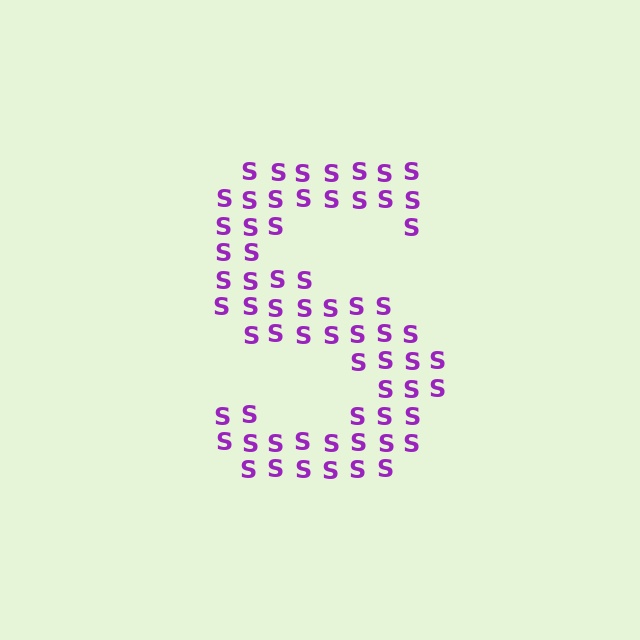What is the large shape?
The large shape is the letter S.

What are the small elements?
The small elements are letter S's.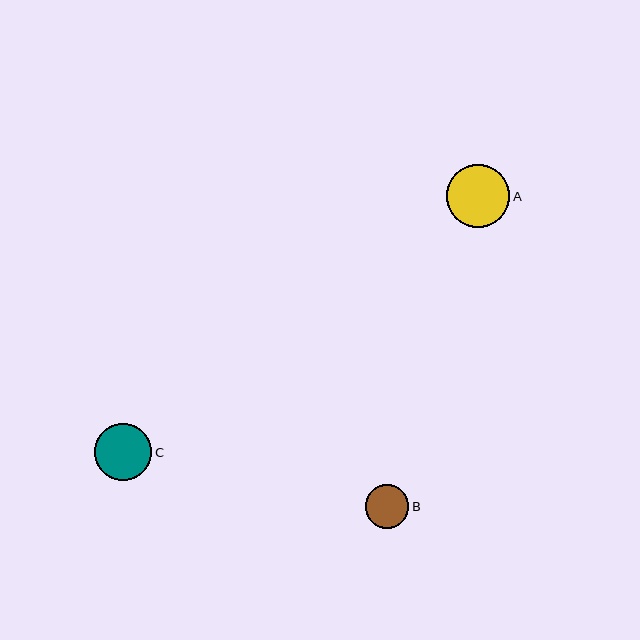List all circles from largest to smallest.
From largest to smallest: A, C, B.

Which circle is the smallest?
Circle B is the smallest with a size of approximately 43 pixels.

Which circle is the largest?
Circle A is the largest with a size of approximately 63 pixels.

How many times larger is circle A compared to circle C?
Circle A is approximately 1.1 times the size of circle C.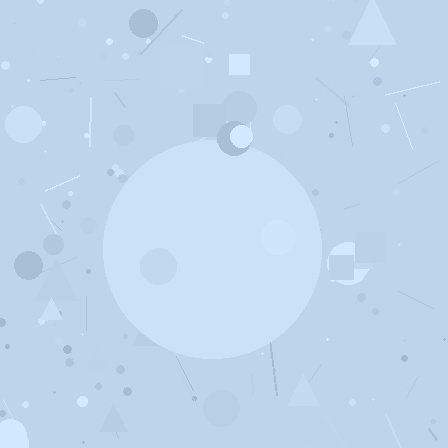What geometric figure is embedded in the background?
A circle is embedded in the background.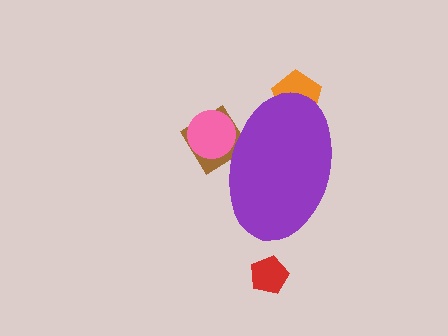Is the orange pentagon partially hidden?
Yes, the orange pentagon is partially hidden behind the purple ellipse.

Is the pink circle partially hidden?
Yes, the pink circle is partially hidden behind the purple ellipse.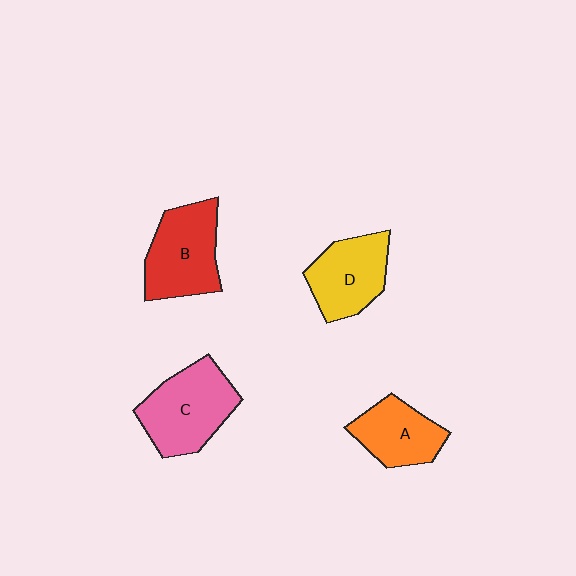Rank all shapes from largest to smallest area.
From largest to smallest: C (pink), B (red), D (yellow), A (orange).